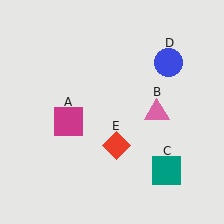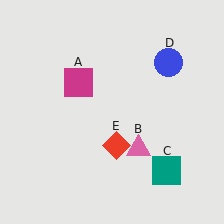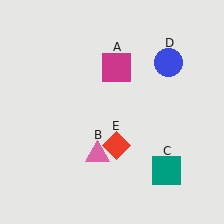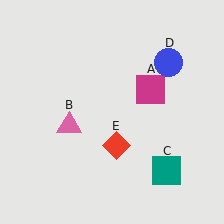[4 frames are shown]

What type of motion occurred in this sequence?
The magenta square (object A), pink triangle (object B) rotated clockwise around the center of the scene.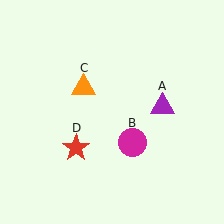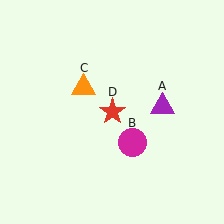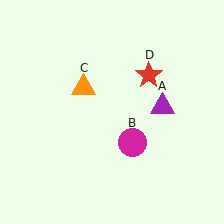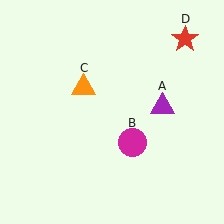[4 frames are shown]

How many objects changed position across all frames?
1 object changed position: red star (object D).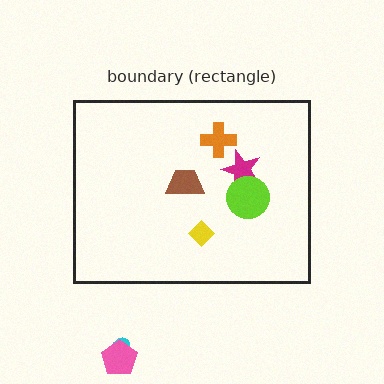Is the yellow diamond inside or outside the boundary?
Inside.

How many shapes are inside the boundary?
5 inside, 2 outside.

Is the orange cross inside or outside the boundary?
Inside.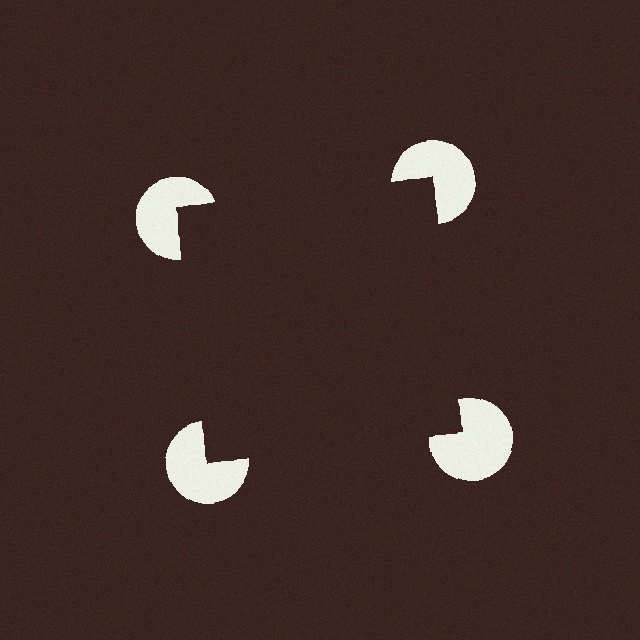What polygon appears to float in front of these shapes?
An illusory square — its edges are inferred from the aligned wedge cuts in the pac-man discs, not physically drawn.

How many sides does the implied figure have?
4 sides.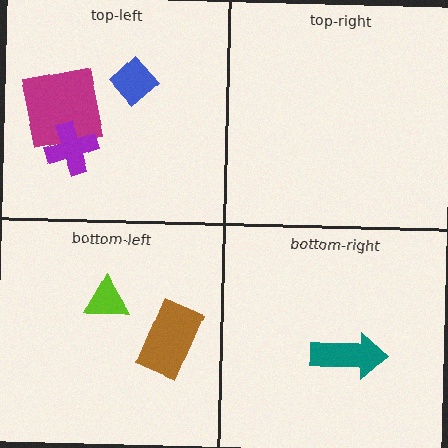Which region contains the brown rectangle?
The bottom-left region.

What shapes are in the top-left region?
The magenta square, the blue diamond, the purple cross.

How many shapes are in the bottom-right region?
1.